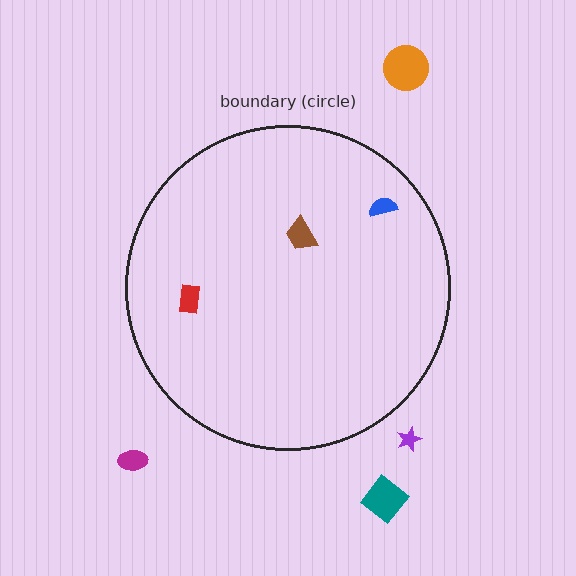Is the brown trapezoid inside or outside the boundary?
Inside.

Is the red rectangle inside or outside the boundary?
Inside.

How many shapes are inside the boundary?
3 inside, 4 outside.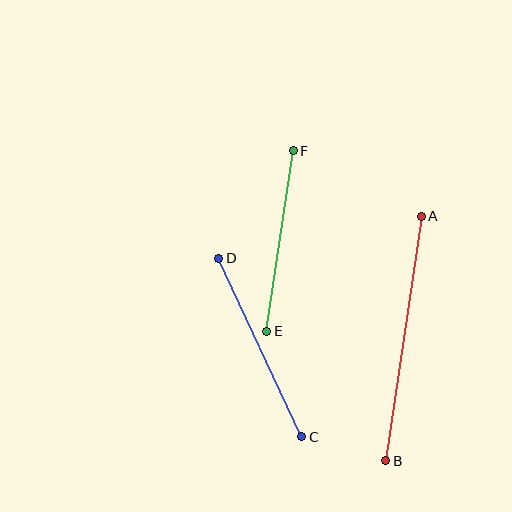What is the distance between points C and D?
The distance is approximately 197 pixels.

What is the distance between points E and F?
The distance is approximately 182 pixels.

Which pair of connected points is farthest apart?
Points A and B are farthest apart.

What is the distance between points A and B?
The distance is approximately 247 pixels.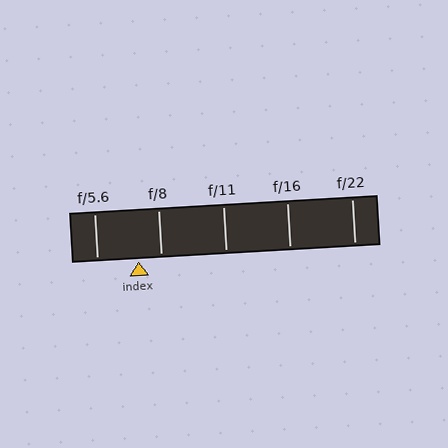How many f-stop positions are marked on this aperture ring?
There are 5 f-stop positions marked.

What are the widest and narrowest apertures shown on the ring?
The widest aperture shown is f/5.6 and the narrowest is f/22.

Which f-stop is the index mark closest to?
The index mark is closest to f/8.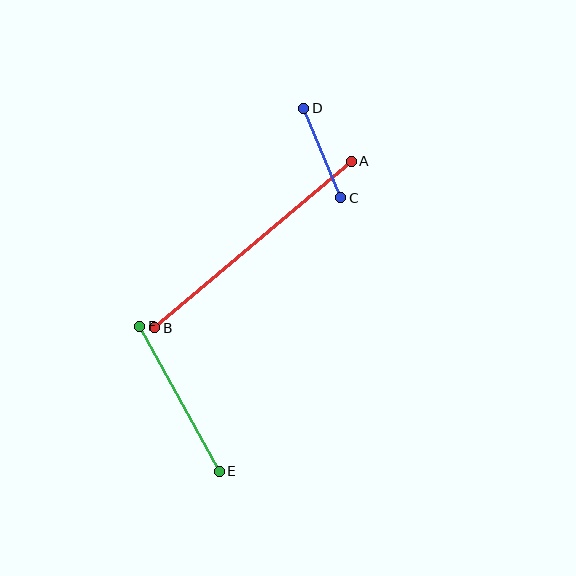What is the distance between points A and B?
The distance is approximately 258 pixels.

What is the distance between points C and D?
The distance is approximately 97 pixels.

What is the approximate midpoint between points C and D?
The midpoint is at approximately (322, 153) pixels.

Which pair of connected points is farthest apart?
Points A and B are farthest apart.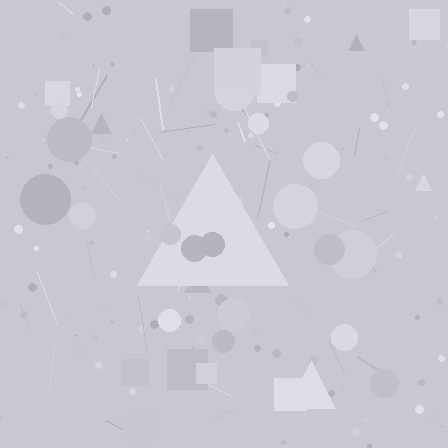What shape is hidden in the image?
A triangle is hidden in the image.